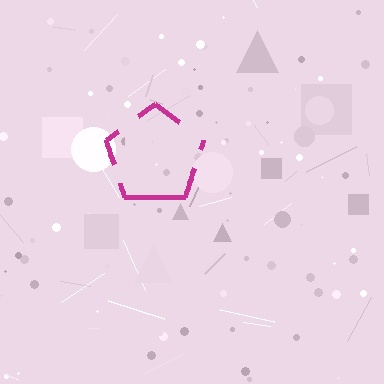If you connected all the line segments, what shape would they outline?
They would outline a pentagon.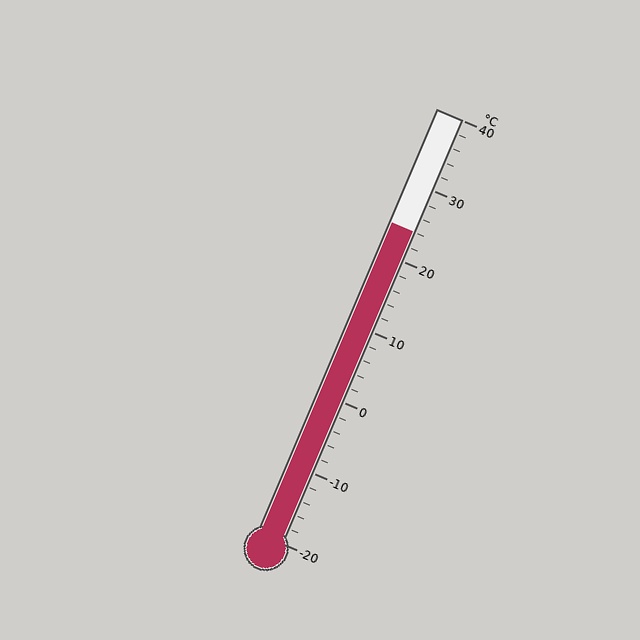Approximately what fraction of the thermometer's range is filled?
The thermometer is filled to approximately 75% of its range.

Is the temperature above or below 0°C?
The temperature is above 0°C.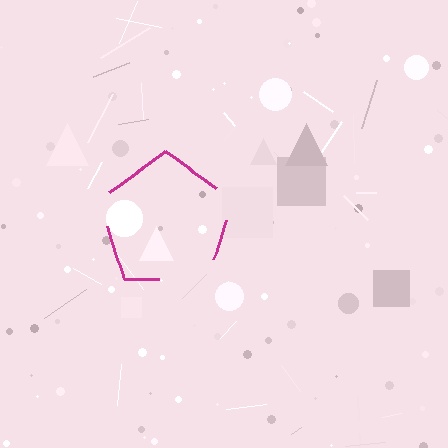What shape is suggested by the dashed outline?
The dashed outline suggests a pentagon.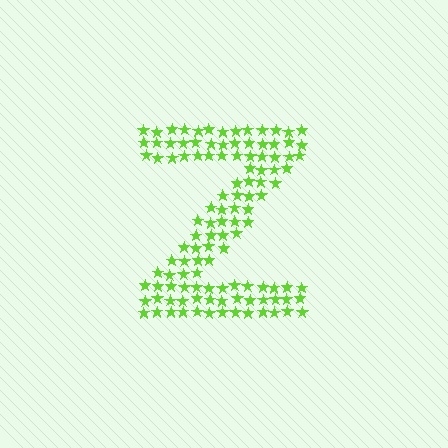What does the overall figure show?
The overall figure shows the letter Z.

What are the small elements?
The small elements are stars.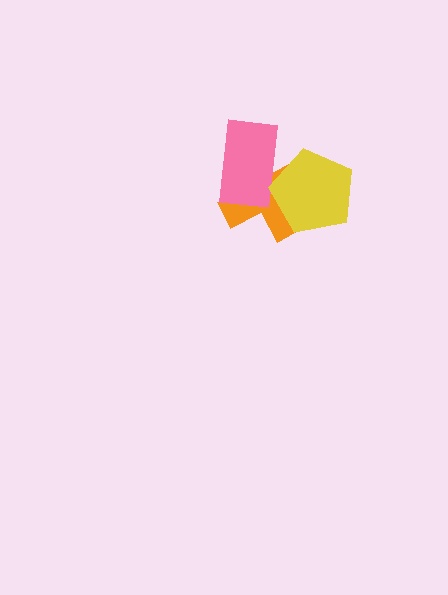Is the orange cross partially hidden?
Yes, it is partially covered by another shape.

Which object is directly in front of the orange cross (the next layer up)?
The pink rectangle is directly in front of the orange cross.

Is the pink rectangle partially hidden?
Yes, it is partially covered by another shape.